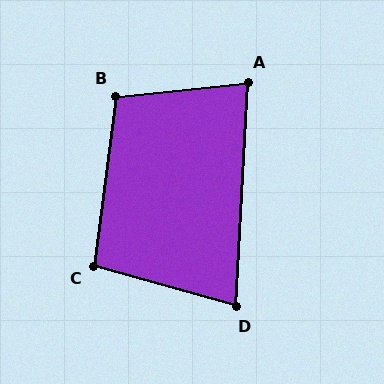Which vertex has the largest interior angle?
B, at approximately 103 degrees.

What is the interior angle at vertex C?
Approximately 99 degrees (obtuse).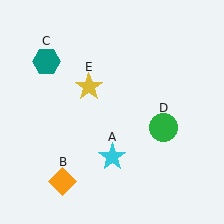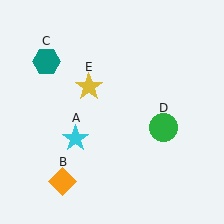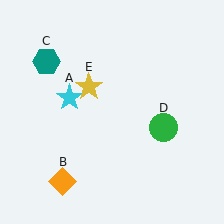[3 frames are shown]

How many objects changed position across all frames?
1 object changed position: cyan star (object A).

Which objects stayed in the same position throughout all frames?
Orange diamond (object B) and teal hexagon (object C) and green circle (object D) and yellow star (object E) remained stationary.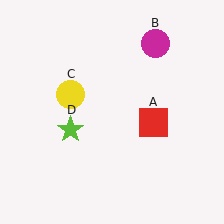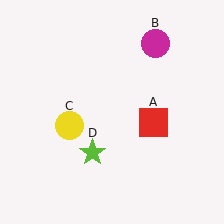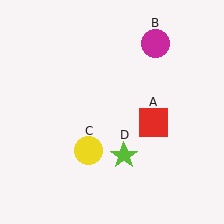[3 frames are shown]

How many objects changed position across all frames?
2 objects changed position: yellow circle (object C), lime star (object D).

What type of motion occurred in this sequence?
The yellow circle (object C), lime star (object D) rotated counterclockwise around the center of the scene.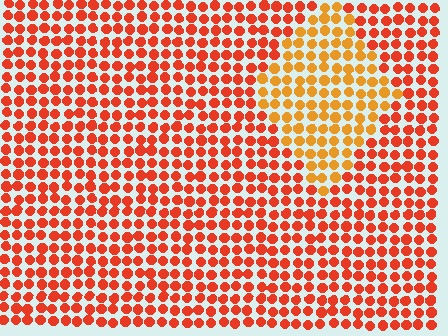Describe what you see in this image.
The image is filled with small red elements in a uniform arrangement. A diamond-shaped region is visible where the elements are tinted to a slightly different hue, forming a subtle color boundary.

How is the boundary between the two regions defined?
The boundary is defined purely by a slight shift in hue (about 29 degrees). Spacing, size, and orientation are identical on both sides.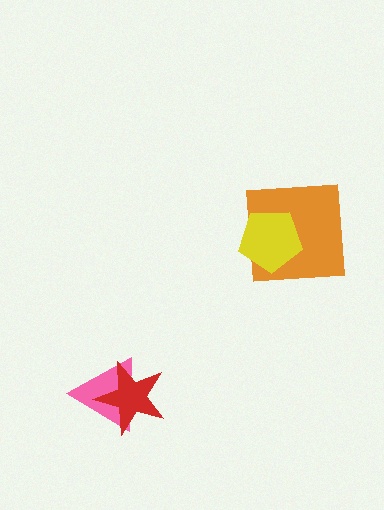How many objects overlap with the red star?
1 object overlaps with the red star.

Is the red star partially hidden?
No, no other shape covers it.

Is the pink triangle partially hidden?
Yes, it is partially covered by another shape.